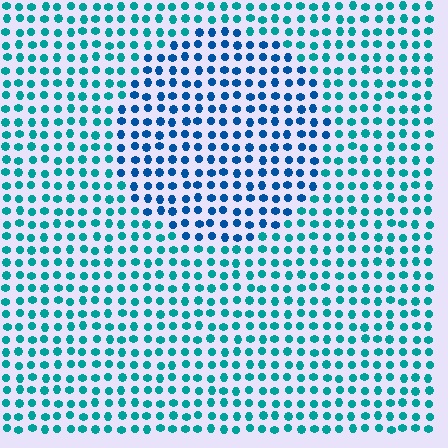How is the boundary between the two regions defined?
The boundary is defined purely by a slight shift in hue (about 33 degrees). Spacing, size, and orientation are identical on both sides.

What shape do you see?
I see a circle.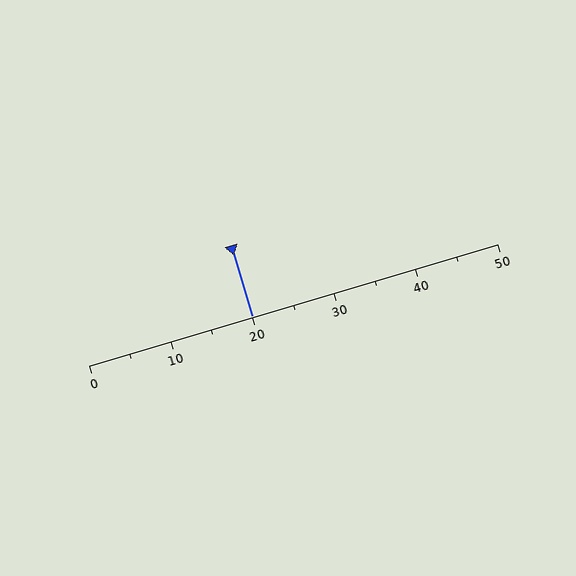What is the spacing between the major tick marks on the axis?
The major ticks are spaced 10 apart.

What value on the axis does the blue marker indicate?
The marker indicates approximately 20.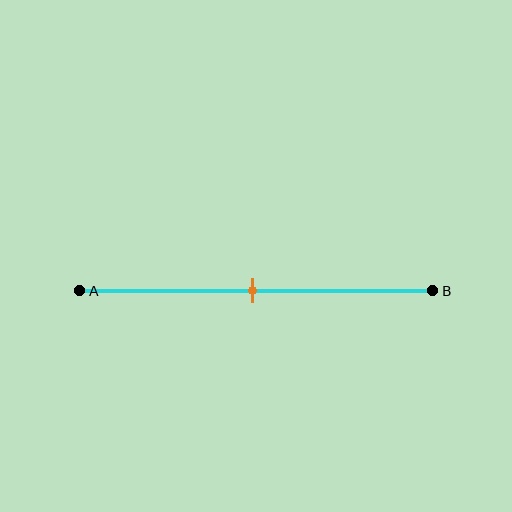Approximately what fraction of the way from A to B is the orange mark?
The orange mark is approximately 50% of the way from A to B.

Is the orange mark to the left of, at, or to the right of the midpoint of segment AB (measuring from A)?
The orange mark is approximately at the midpoint of segment AB.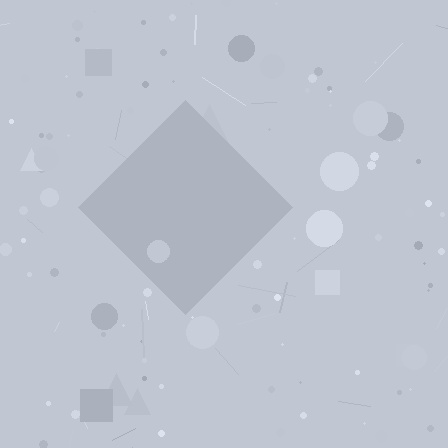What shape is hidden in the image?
A diamond is hidden in the image.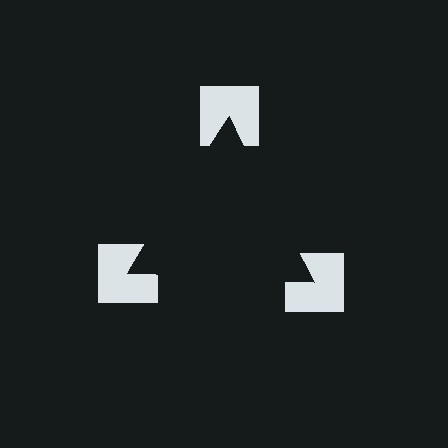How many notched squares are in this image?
There are 3 — one at each vertex of the illusory triangle.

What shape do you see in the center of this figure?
An illusory triangle — its edges are inferred from the aligned wedge cuts in the notched squares, not physically drawn.